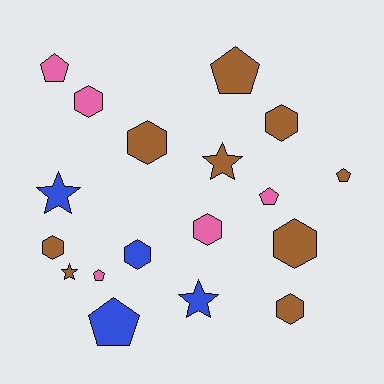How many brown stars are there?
There are 2 brown stars.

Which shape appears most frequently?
Hexagon, with 8 objects.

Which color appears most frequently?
Brown, with 9 objects.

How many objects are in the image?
There are 18 objects.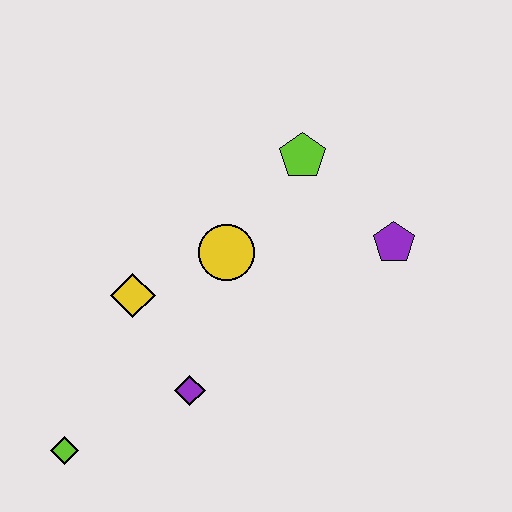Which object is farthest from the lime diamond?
The purple pentagon is farthest from the lime diamond.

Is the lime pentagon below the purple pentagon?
No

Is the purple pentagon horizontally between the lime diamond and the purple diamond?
No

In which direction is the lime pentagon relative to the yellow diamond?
The lime pentagon is to the right of the yellow diamond.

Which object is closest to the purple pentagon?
The lime pentagon is closest to the purple pentagon.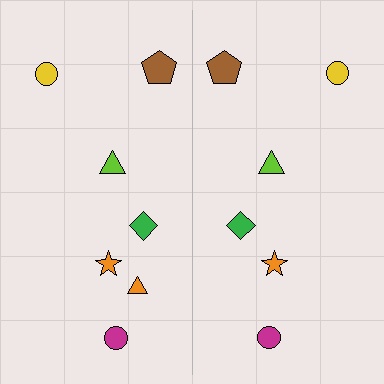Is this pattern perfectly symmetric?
No, the pattern is not perfectly symmetric. A orange triangle is missing from the right side.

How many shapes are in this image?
There are 13 shapes in this image.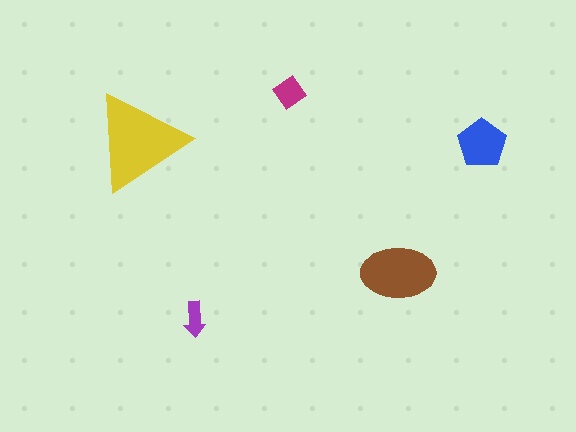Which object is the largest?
The yellow triangle.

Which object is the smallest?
The purple arrow.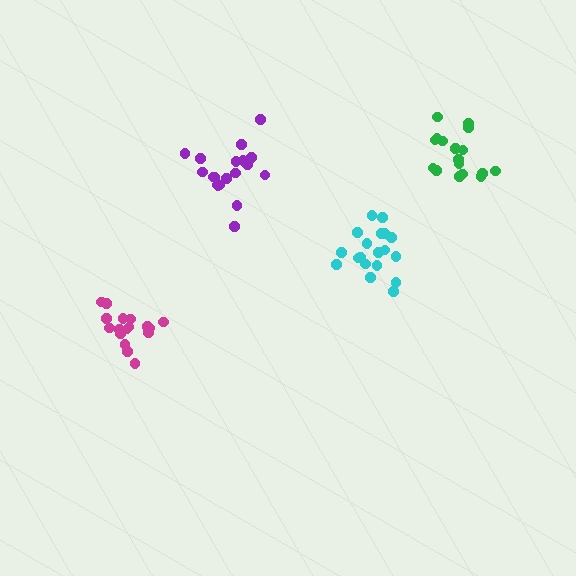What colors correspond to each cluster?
The clusters are colored: green, cyan, purple, magenta.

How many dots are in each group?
Group 1: 17 dots, Group 2: 19 dots, Group 3: 19 dots, Group 4: 17 dots (72 total).